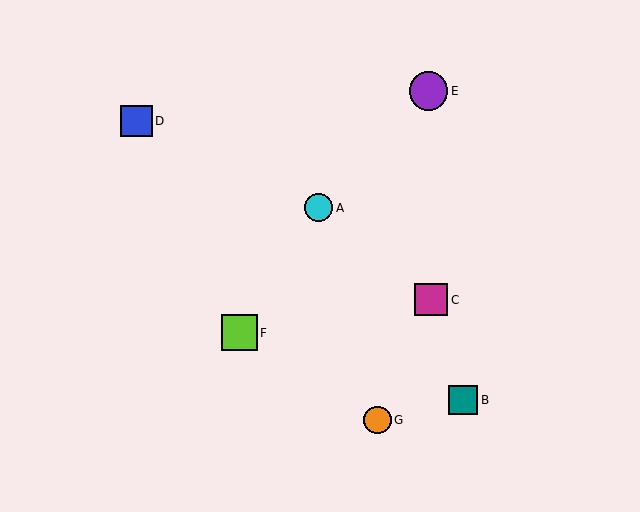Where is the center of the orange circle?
The center of the orange circle is at (377, 420).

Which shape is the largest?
The purple circle (labeled E) is the largest.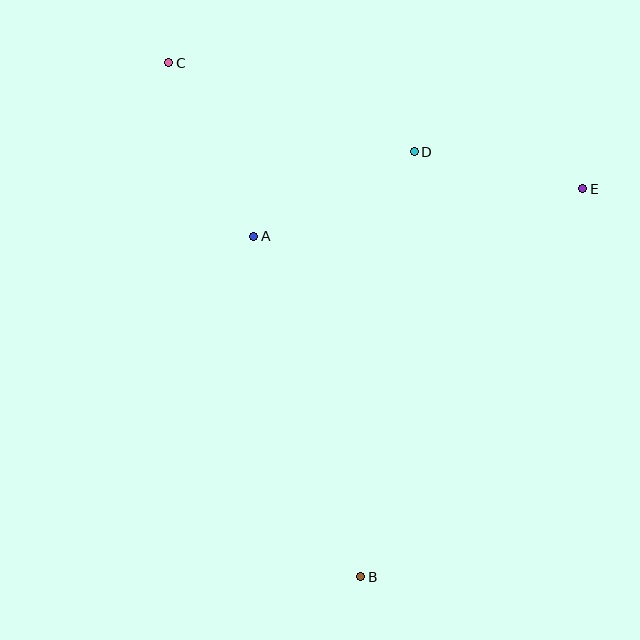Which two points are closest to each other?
Points D and E are closest to each other.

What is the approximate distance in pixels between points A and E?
The distance between A and E is approximately 333 pixels.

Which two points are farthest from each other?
Points B and C are farthest from each other.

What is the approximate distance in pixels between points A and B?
The distance between A and B is approximately 357 pixels.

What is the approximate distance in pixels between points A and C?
The distance between A and C is approximately 193 pixels.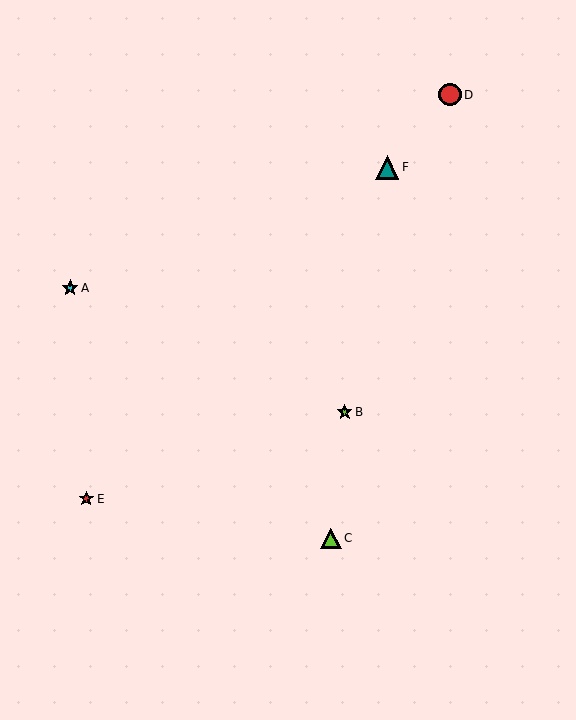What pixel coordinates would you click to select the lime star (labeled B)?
Click at (345, 412) to select the lime star B.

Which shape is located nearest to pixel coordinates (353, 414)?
The lime star (labeled B) at (345, 412) is nearest to that location.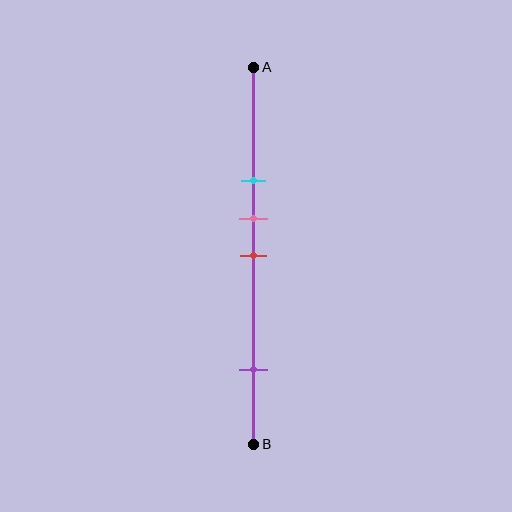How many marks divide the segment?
There are 4 marks dividing the segment.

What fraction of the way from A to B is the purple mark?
The purple mark is approximately 80% (0.8) of the way from A to B.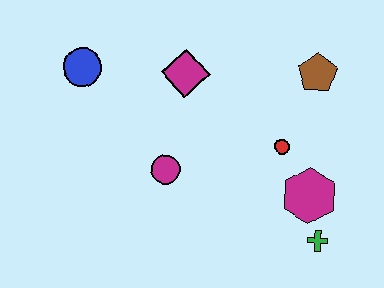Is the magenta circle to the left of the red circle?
Yes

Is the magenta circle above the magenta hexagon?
Yes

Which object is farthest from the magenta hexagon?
The blue circle is farthest from the magenta hexagon.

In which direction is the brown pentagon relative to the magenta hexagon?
The brown pentagon is above the magenta hexagon.